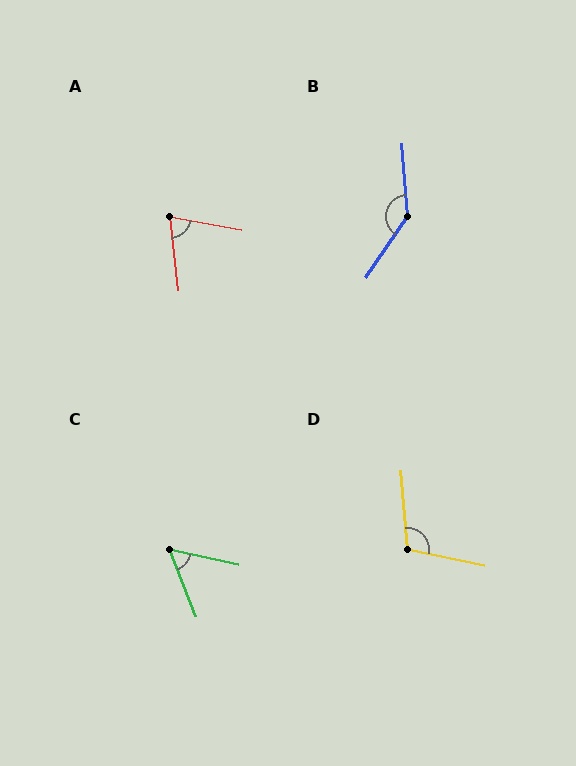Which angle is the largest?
B, at approximately 142 degrees.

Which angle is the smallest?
C, at approximately 57 degrees.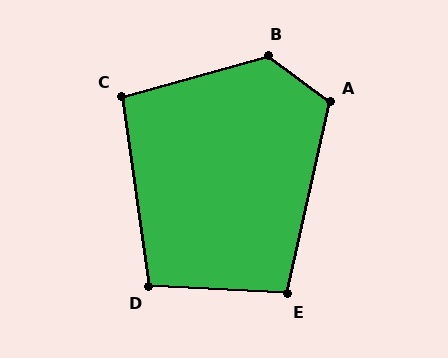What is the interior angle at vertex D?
Approximately 101 degrees (obtuse).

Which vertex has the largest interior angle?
B, at approximately 127 degrees.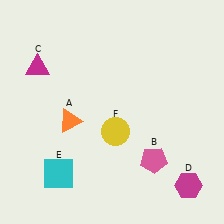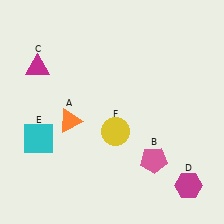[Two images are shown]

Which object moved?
The cyan square (E) moved up.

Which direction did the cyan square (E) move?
The cyan square (E) moved up.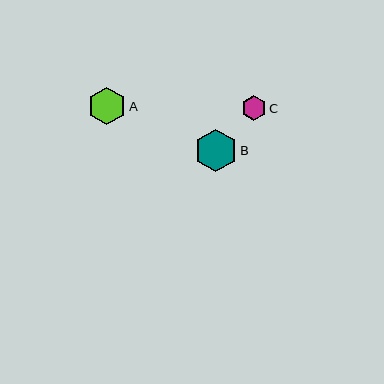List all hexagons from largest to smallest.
From largest to smallest: B, A, C.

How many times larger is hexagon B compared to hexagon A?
Hexagon B is approximately 1.1 times the size of hexagon A.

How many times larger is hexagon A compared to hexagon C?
Hexagon A is approximately 1.5 times the size of hexagon C.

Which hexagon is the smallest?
Hexagon C is the smallest with a size of approximately 25 pixels.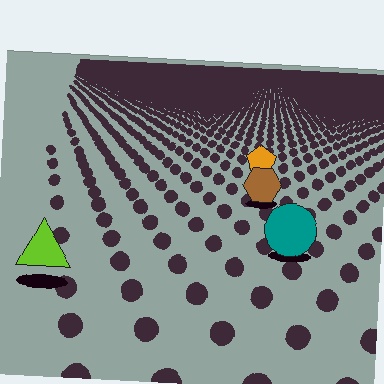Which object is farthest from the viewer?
The orange pentagon is farthest from the viewer. It appears smaller and the ground texture around it is denser.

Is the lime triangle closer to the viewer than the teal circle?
Yes. The lime triangle is closer — you can tell from the texture gradient: the ground texture is coarser near it.